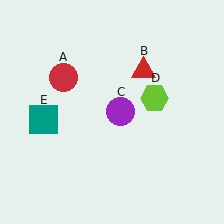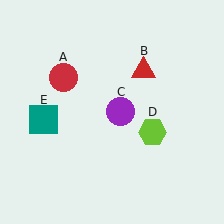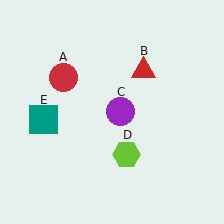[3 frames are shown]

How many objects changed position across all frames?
1 object changed position: lime hexagon (object D).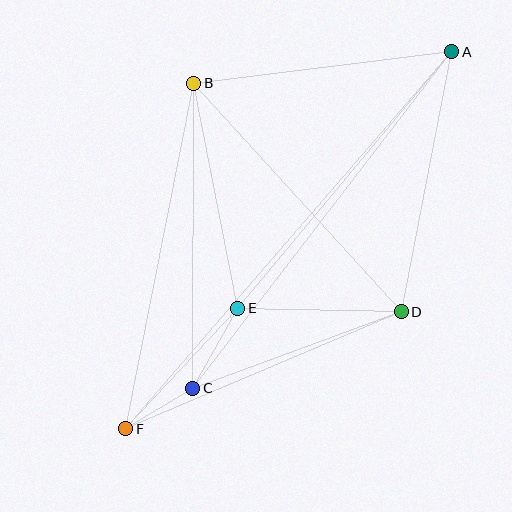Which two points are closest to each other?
Points C and F are closest to each other.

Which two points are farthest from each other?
Points A and F are farthest from each other.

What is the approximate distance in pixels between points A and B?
The distance between A and B is approximately 260 pixels.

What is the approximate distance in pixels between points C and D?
The distance between C and D is approximately 222 pixels.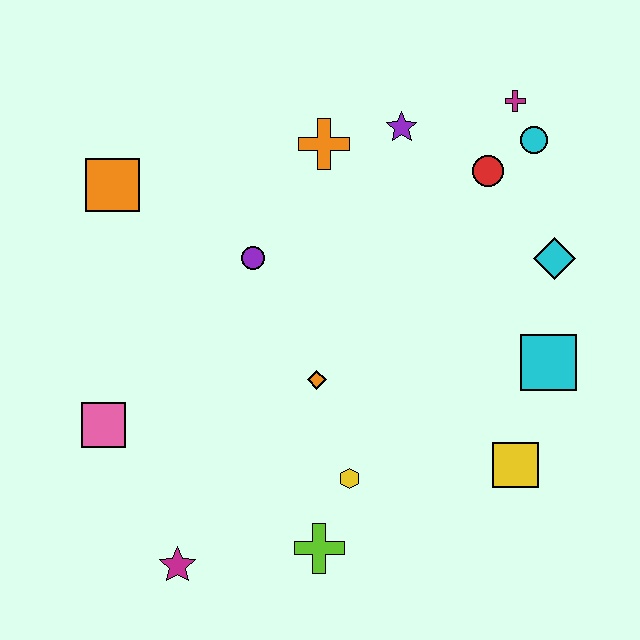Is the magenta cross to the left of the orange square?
No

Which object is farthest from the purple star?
The magenta star is farthest from the purple star.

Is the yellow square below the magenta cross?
Yes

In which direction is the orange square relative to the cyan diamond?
The orange square is to the left of the cyan diamond.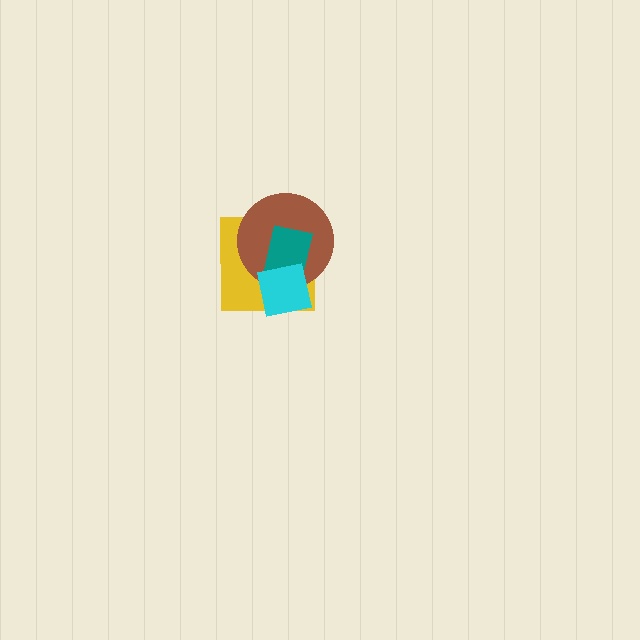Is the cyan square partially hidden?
No, no other shape covers it.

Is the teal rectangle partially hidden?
Yes, it is partially covered by another shape.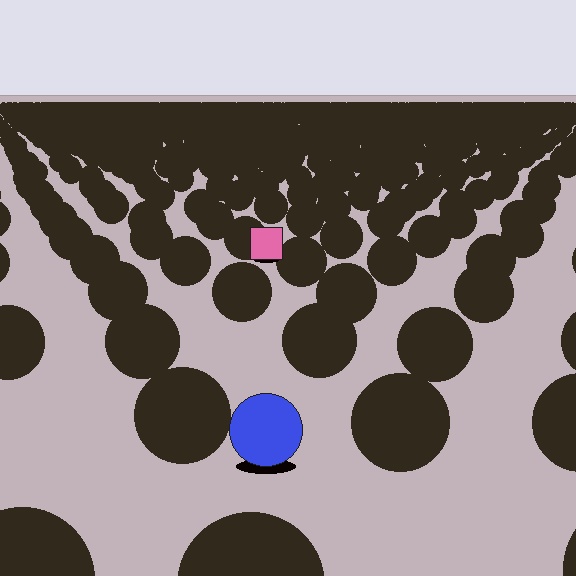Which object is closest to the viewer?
The blue circle is closest. The texture marks near it are larger and more spread out.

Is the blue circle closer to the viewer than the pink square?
Yes. The blue circle is closer — you can tell from the texture gradient: the ground texture is coarser near it.